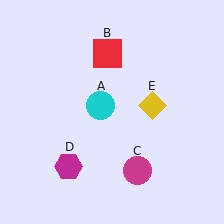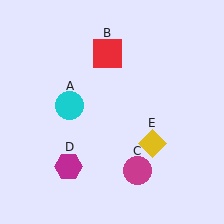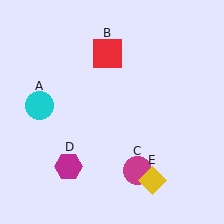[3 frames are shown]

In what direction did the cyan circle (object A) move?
The cyan circle (object A) moved left.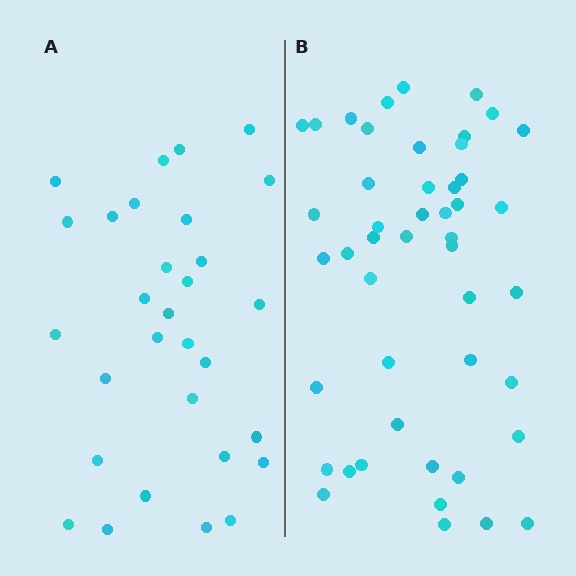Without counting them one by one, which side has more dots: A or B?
Region B (the right region) has more dots.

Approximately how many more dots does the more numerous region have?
Region B has approximately 15 more dots than region A.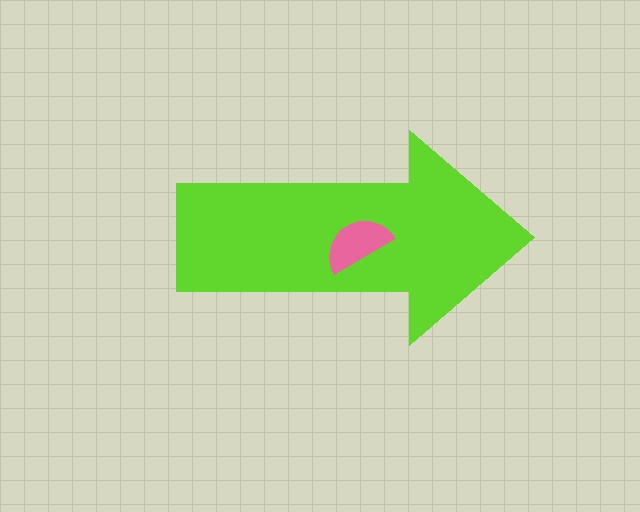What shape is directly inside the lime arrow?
The pink semicircle.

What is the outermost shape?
The lime arrow.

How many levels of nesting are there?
2.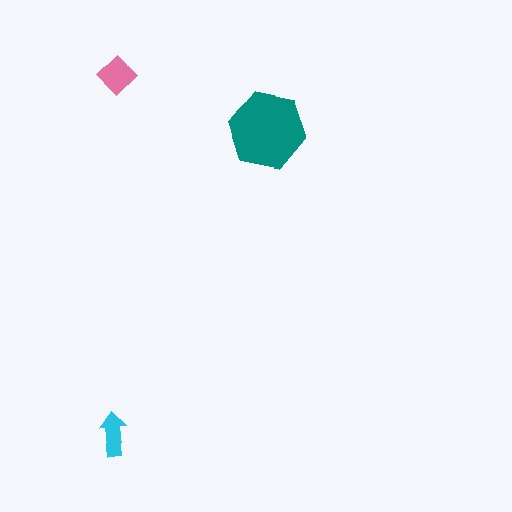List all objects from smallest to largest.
The cyan arrow, the pink diamond, the teal hexagon.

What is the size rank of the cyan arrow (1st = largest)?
3rd.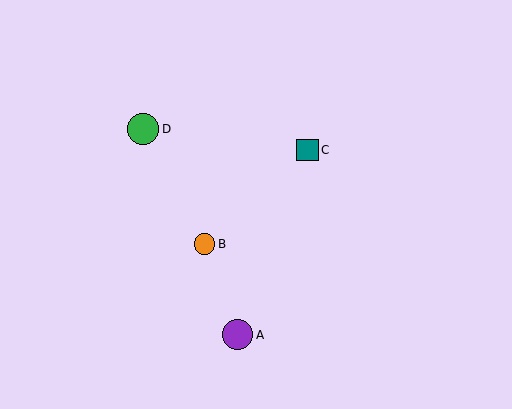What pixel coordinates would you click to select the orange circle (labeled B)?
Click at (205, 244) to select the orange circle B.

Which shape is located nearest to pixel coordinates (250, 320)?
The purple circle (labeled A) at (238, 335) is nearest to that location.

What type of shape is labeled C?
Shape C is a teal square.